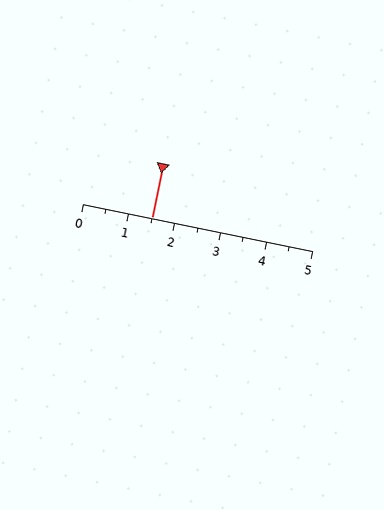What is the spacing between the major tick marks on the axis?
The major ticks are spaced 1 apart.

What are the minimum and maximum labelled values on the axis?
The axis runs from 0 to 5.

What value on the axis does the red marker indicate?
The marker indicates approximately 1.5.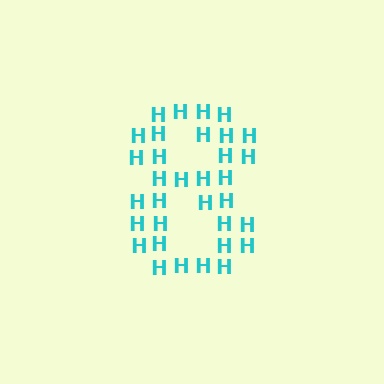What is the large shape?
The large shape is the digit 8.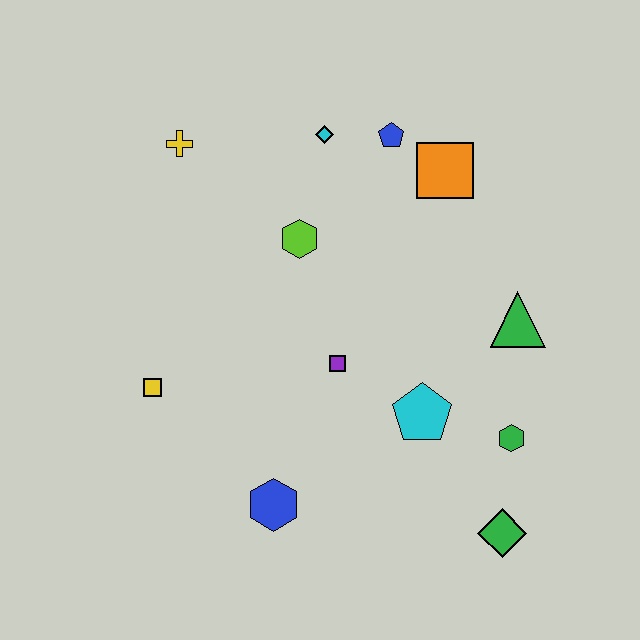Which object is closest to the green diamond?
The green hexagon is closest to the green diamond.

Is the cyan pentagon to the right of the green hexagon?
No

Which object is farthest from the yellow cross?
The green diamond is farthest from the yellow cross.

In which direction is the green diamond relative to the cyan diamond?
The green diamond is below the cyan diamond.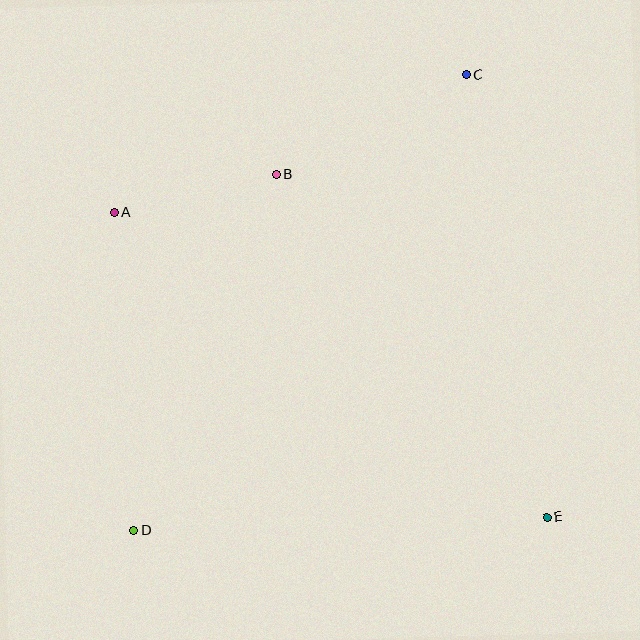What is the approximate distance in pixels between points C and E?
The distance between C and E is approximately 450 pixels.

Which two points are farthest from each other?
Points C and D are farthest from each other.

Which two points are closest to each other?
Points A and B are closest to each other.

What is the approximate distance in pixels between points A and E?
The distance between A and E is approximately 529 pixels.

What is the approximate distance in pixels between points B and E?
The distance between B and E is approximately 437 pixels.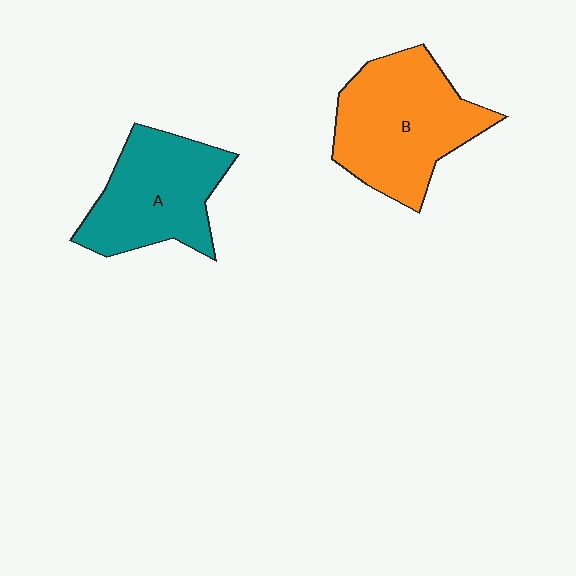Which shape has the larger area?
Shape B (orange).